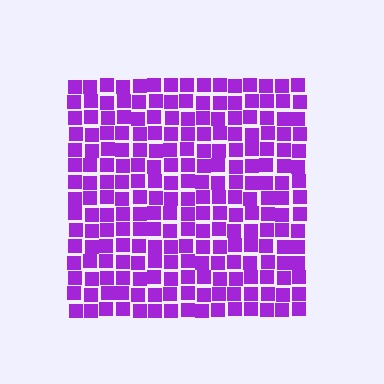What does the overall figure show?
The overall figure shows a square.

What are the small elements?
The small elements are squares.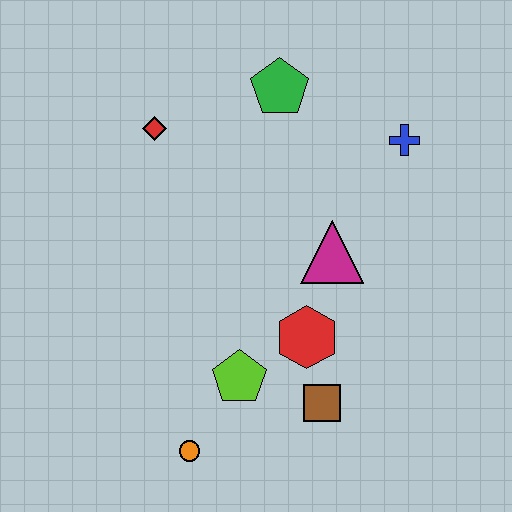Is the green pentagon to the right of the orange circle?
Yes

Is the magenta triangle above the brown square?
Yes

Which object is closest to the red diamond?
The green pentagon is closest to the red diamond.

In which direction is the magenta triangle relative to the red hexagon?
The magenta triangle is above the red hexagon.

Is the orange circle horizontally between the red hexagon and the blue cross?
No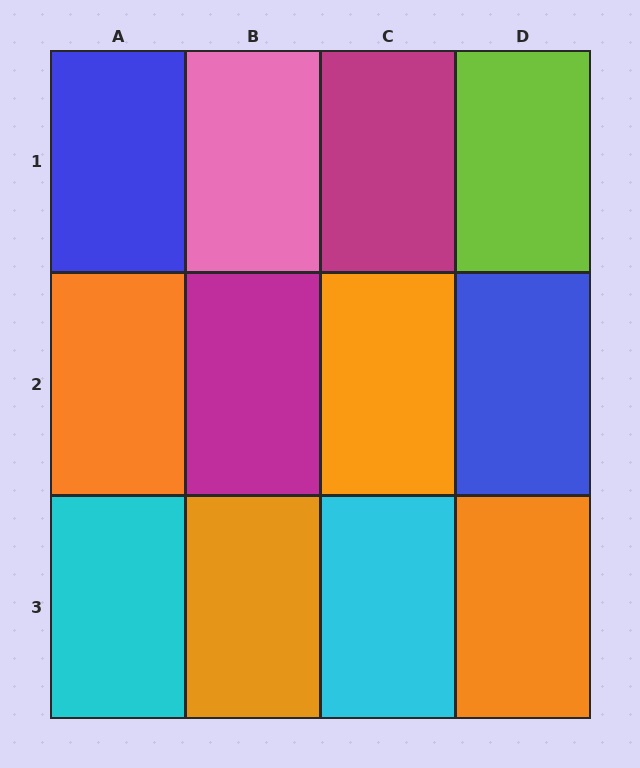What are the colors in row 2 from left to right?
Orange, magenta, orange, blue.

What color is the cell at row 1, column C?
Magenta.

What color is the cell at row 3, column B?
Orange.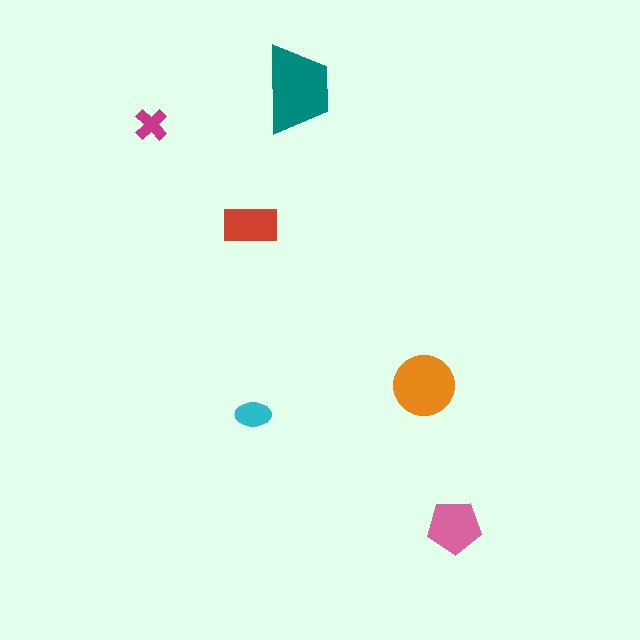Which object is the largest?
The teal trapezoid.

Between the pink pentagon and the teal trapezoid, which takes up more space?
The teal trapezoid.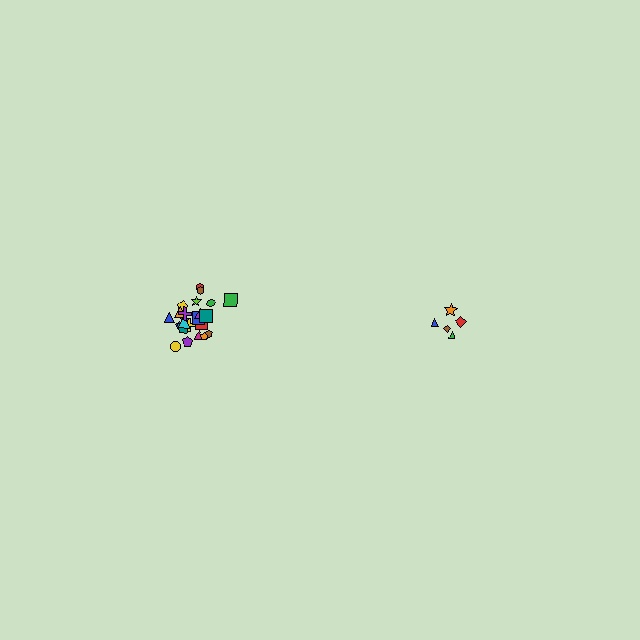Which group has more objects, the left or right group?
The left group.